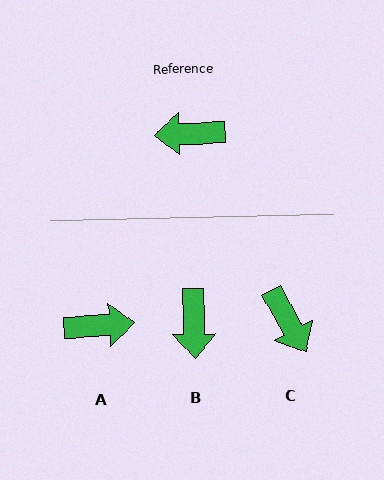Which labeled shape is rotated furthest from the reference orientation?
A, about 178 degrees away.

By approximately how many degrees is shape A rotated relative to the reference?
Approximately 178 degrees clockwise.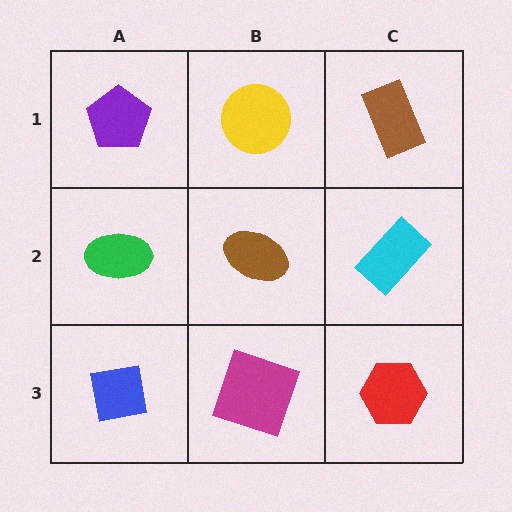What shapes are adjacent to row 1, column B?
A brown ellipse (row 2, column B), a purple pentagon (row 1, column A), a brown rectangle (row 1, column C).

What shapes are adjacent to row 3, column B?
A brown ellipse (row 2, column B), a blue square (row 3, column A), a red hexagon (row 3, column C).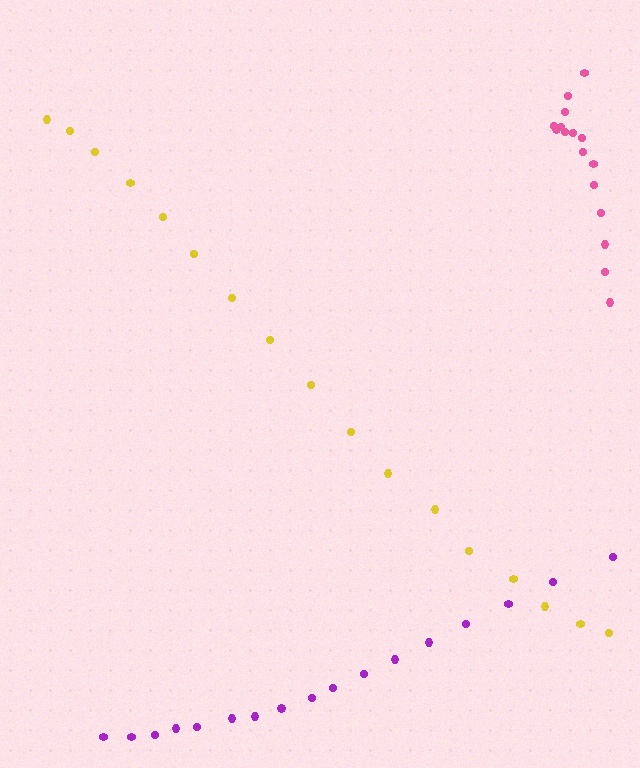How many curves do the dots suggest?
There are 3 distinct paths.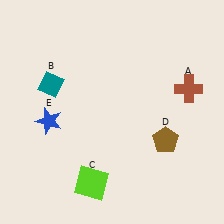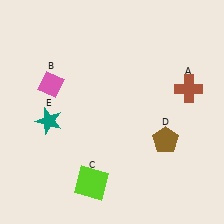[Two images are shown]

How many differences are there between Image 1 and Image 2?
There are 2 differences between the two images.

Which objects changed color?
B changed from teal to pink. E changed from blue to teal.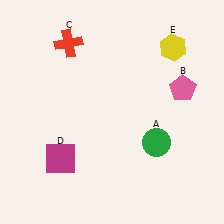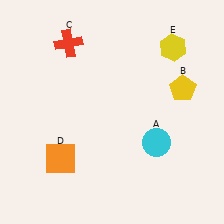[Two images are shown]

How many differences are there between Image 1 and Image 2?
There are 3 differences between the two images.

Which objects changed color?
A changed from green to cyan. B changed from pink to yellow. D changed from magenta to orange.